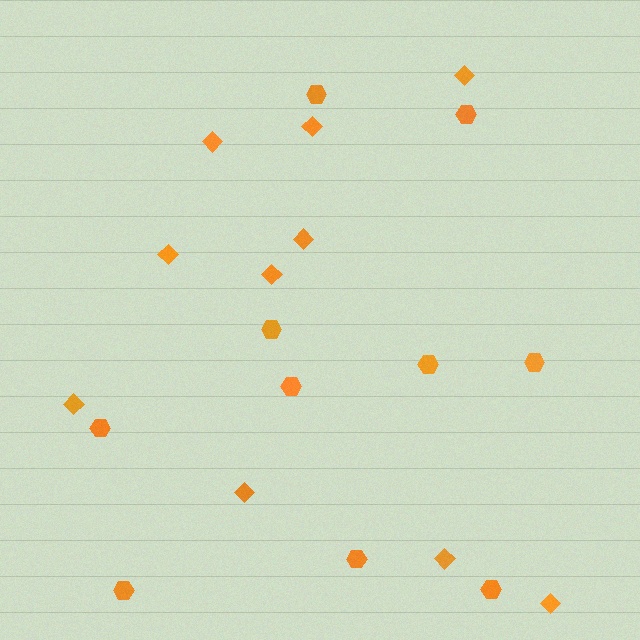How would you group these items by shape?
There are 2 groups: one group of diamonds (10) and one group of hexagons (10).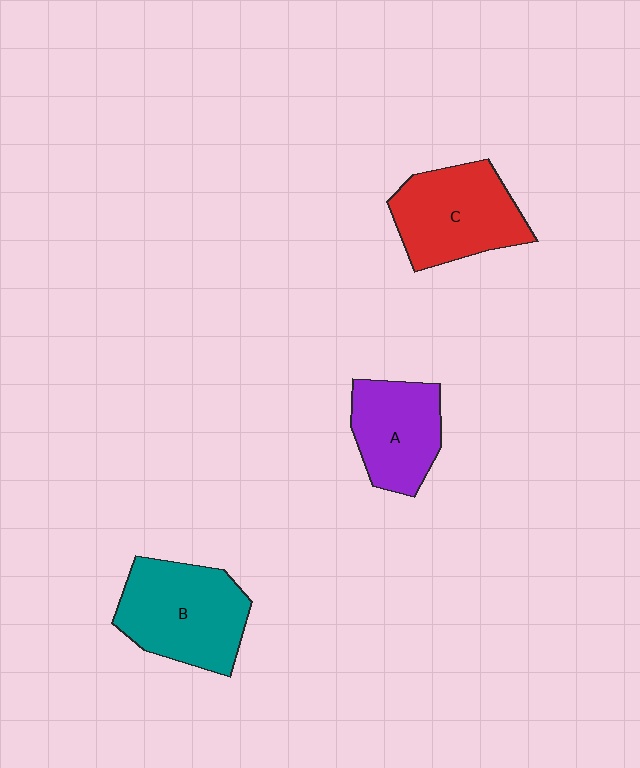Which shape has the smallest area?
Shape A (purple).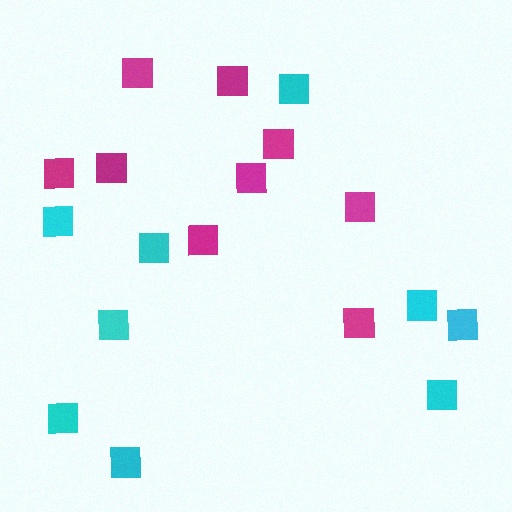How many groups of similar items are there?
There are 2 groups: one group of cyan squares (9) and one group of magenta squares (9).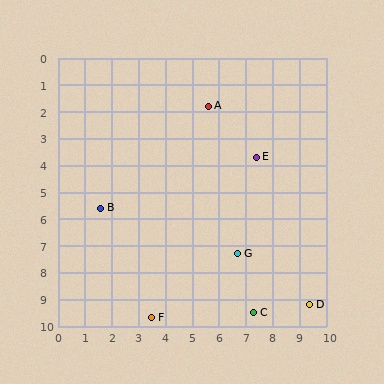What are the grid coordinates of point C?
Point C is at approximately (7.3, 9.5).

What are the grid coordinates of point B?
Point B is at approximately (1.6, 5.6).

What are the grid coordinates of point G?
Point G is at approximately (6.7, 7.3).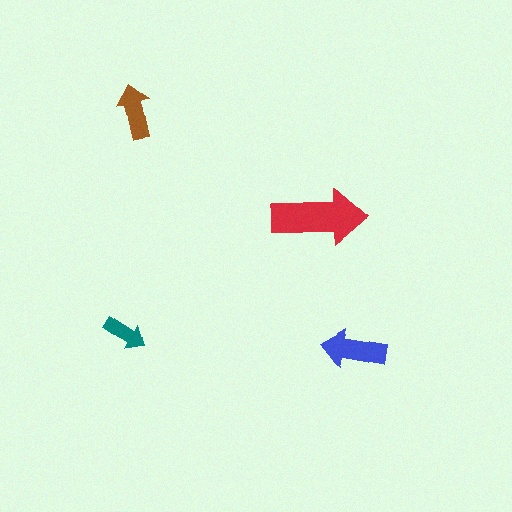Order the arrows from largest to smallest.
the red one, the blue one, the brown one, the teal one.